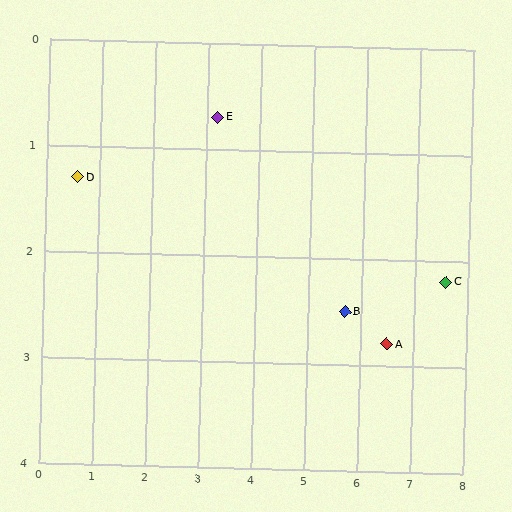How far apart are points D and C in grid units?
Points D and C are about 7.1 grid units apart.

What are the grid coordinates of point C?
Point C is at approximately (7.6, 2.2).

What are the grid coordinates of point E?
Point E is at approximately (3.2, 0.7).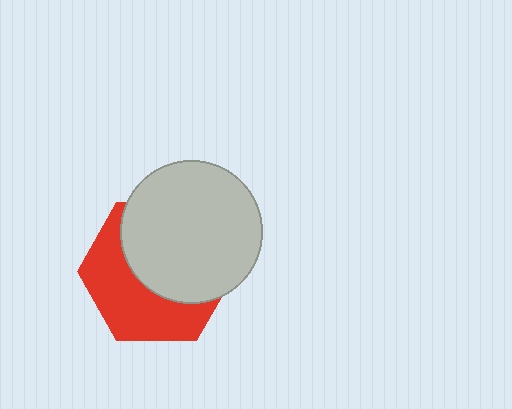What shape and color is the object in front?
The object in front is a light gray circle.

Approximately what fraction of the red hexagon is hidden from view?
Roughly 54% of the red hexagon is hidden behind the light gray circle.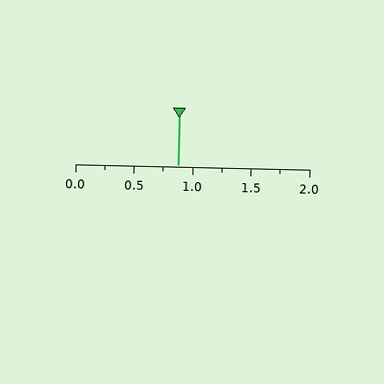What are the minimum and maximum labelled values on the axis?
The axis runs from 0.0 to 2.0.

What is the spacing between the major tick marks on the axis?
The major ticks are spaced 0.5 apart.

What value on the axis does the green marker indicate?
The marker indicates approximately 0.88.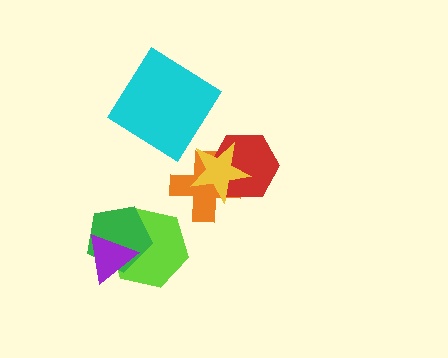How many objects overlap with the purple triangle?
2 objects overlap with the purple triangle.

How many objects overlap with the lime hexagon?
2 objects overlap with the lime hexagon.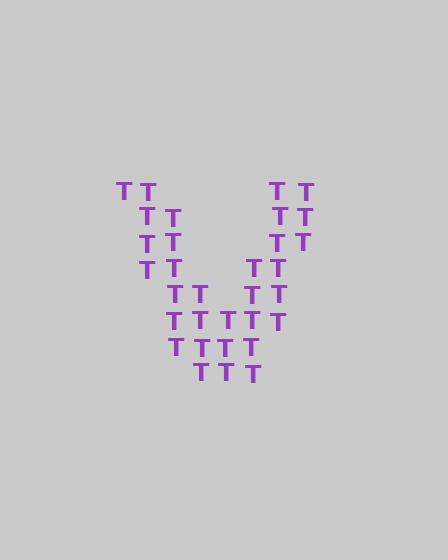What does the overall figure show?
The overall figure shows the letter V.